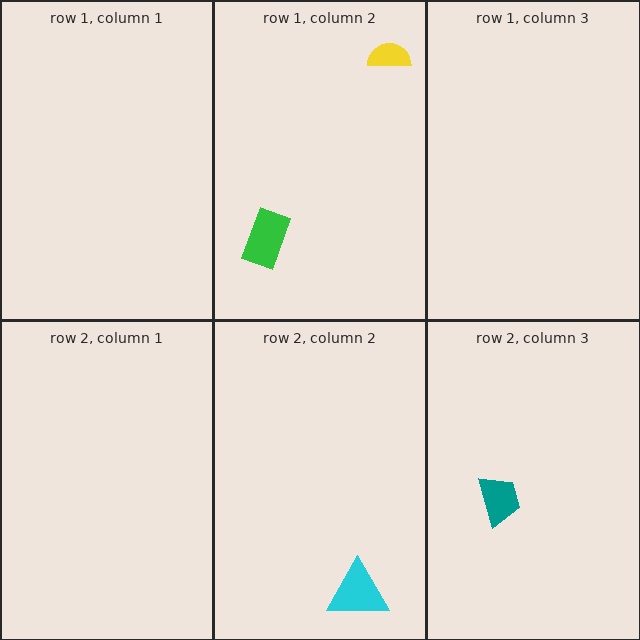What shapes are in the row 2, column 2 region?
The cyan triangle.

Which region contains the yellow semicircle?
The row 1, column 2 region.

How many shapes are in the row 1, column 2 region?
2.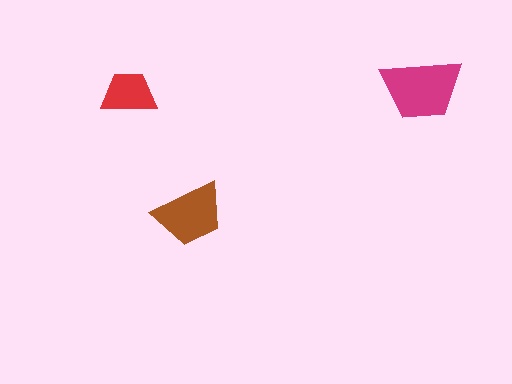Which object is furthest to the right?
The magenta trapezoid is rightmost.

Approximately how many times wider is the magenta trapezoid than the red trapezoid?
About 1.5 times wider.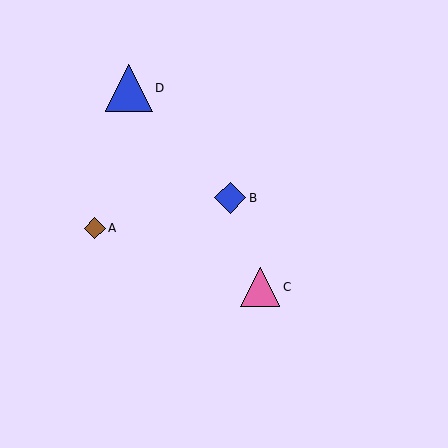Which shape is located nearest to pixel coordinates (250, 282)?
The pink triangle (labeled C) at (260, 287) is nearest to that location.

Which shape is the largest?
The blue triangle (labeled D) is the largest.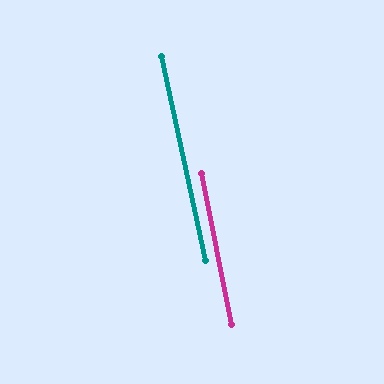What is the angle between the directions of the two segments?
Approximately 1 degree.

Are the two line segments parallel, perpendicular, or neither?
Parallel — their directions differ by only 1.0°.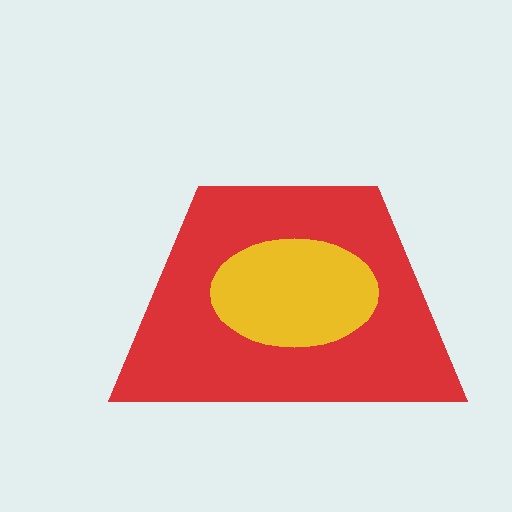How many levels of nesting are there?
2.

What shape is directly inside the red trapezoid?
The yellow ellipse.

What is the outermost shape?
The red trapezoid.